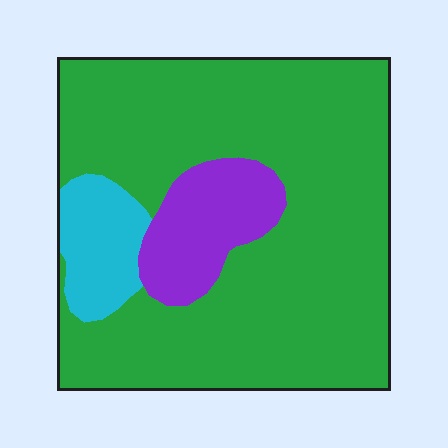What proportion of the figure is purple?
Purple covers about 15% of the figure.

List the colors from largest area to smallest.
From largest to smallest: green, purple, cyan.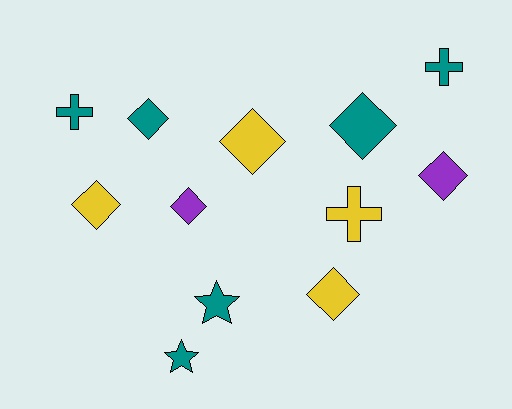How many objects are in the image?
There are 12 objects.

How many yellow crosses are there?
There is 1 yellow cross.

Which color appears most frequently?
Teal, with 6 objects.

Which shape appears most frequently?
Diamond, with 7 objects.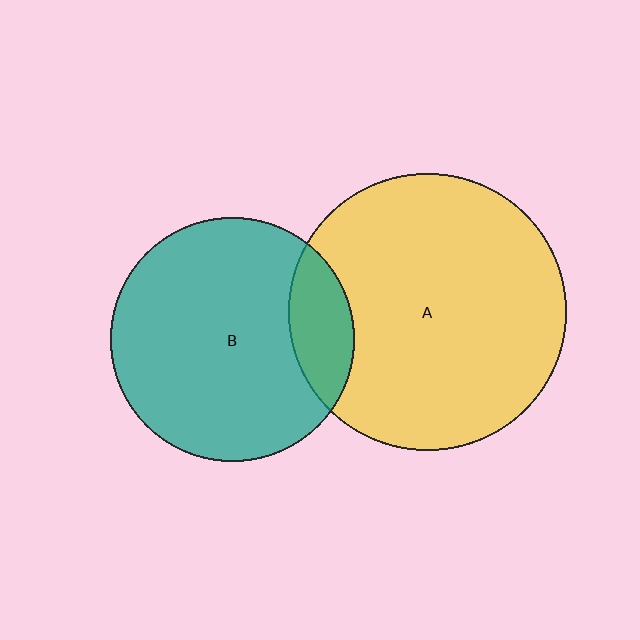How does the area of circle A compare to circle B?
Approximately 1.3 times.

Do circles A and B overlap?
Yes.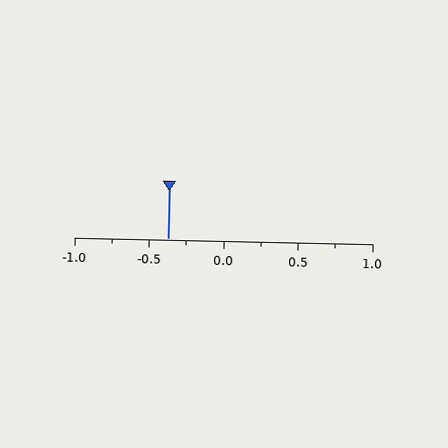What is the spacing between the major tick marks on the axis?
The major ticks are spaced 0.5 apart.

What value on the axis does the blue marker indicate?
The marker indicates approximately -0.38.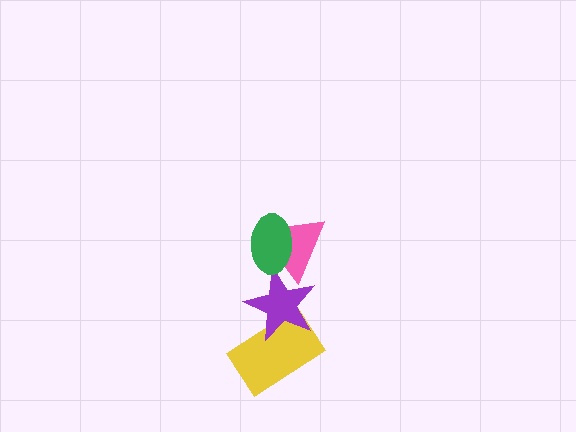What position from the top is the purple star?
The purple star is 3rd from the top.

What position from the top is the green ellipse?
The green ellipse is 1st from the top.